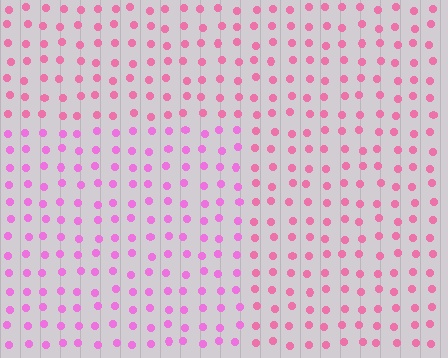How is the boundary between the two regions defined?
The boundary is defined purely by a slight shift in hue (about 27 degrees). Spacing, size, and orientation are identical on both sides.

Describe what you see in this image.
The image is filled with small pink elements in a uniform arrangement. A rectangle-shaped region is visible where the elements are tinted to a slightly different hue, forming a subtle color boundary.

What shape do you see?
I see a rectangle.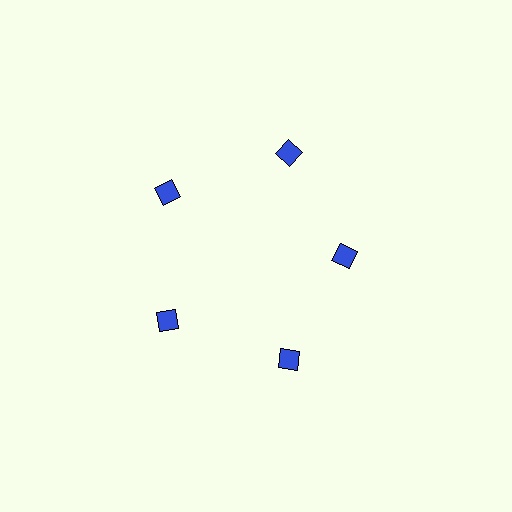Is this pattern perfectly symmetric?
No. The 5 blue squares are arranged in a ring, but one element near the 3 o'clock position is pulled inward toward the center, breaking the 5-fold rotational symmetry.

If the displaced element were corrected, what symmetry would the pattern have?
It would have 5-fold rotational symmetry — the pattern would map onto itself every 72 degrees.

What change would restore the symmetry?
The symmetry would be restored by moving it outward, back onto the ring so that all 5 squares sit at equal angles and equal distance from the center.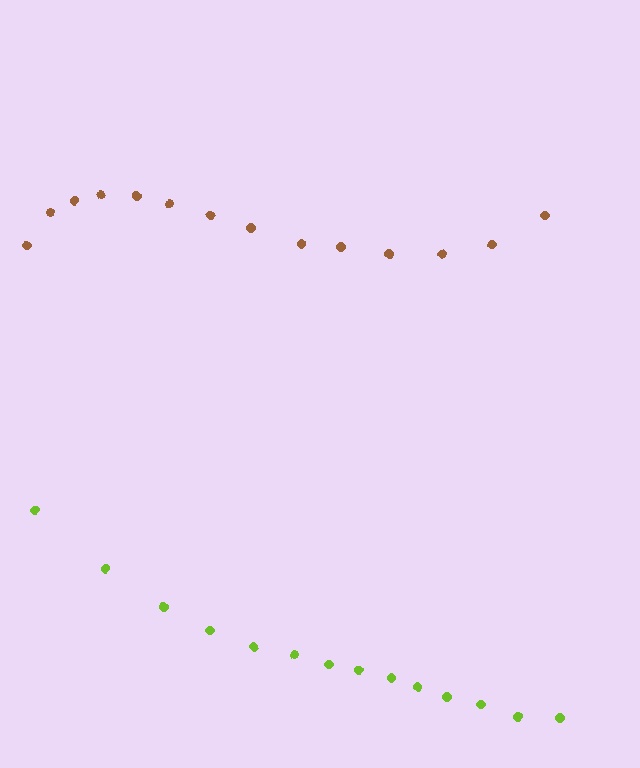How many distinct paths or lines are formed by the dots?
There are 2 distinct paths.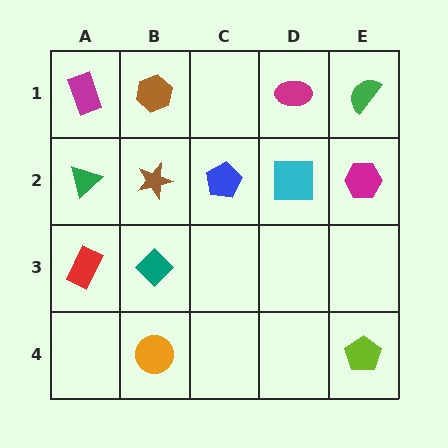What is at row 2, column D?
A cyan square.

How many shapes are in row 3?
2 shapes.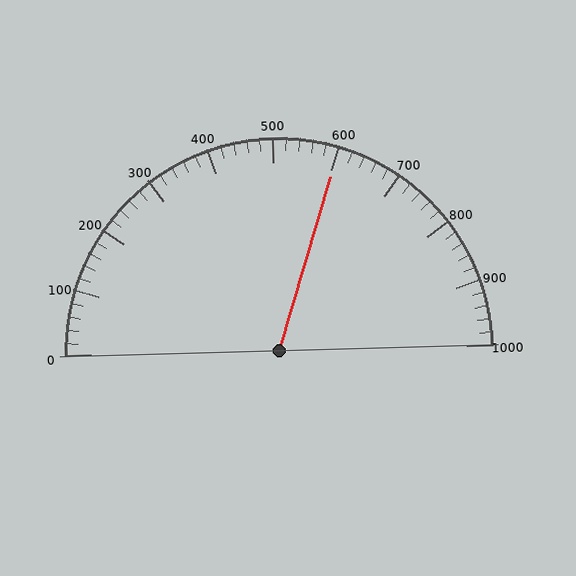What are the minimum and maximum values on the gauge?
The gauge ranges from 0 to 1000.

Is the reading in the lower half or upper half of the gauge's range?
The reading is in the upper half of the range (0 to 1000).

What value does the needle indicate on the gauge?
The needle indicates approximately 600.